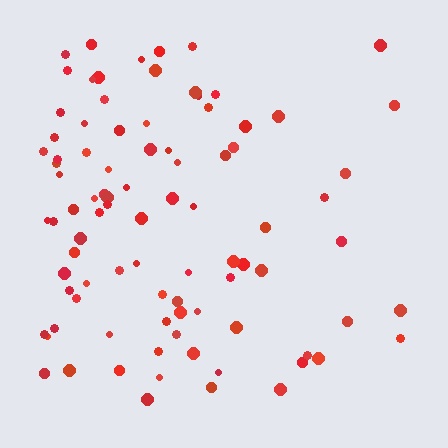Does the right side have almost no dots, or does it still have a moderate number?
Still a moderate number, just noticeably fewer than the left.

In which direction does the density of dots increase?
From right to left, with the left side densest.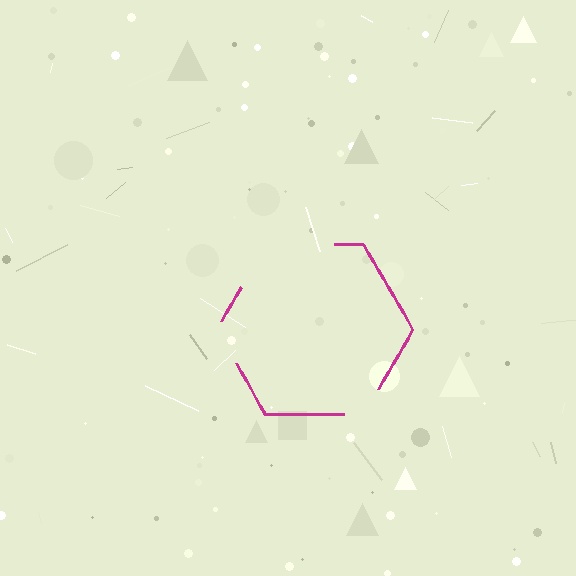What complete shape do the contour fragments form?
The contour fragments form a hexagon.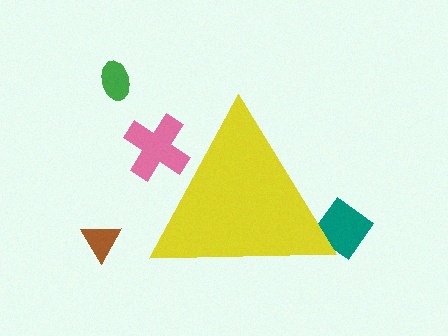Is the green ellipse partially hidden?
No, the green ellipse is fully visible.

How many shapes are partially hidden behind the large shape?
2 shapes are partially hidden.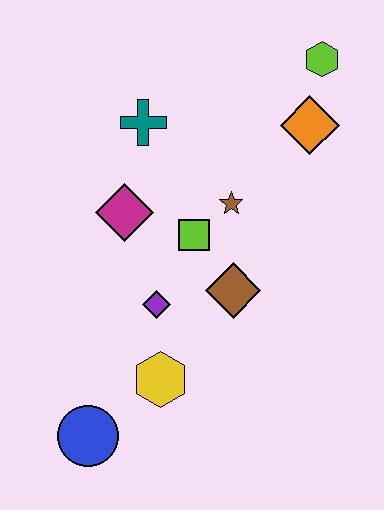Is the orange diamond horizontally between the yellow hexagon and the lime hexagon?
Yes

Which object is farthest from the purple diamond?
The lime hexagon is farthest from the purple diamond.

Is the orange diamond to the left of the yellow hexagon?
No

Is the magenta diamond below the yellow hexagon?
No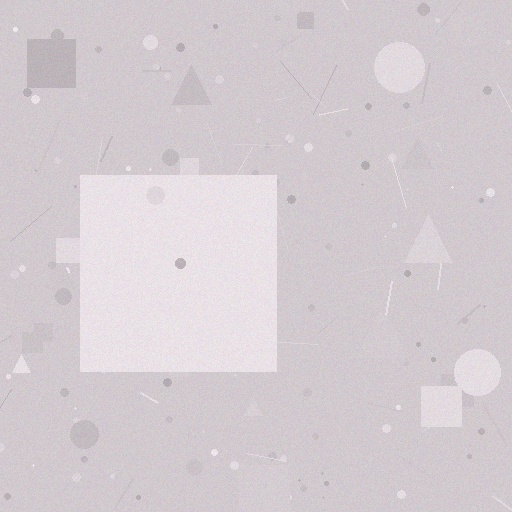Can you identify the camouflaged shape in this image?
The camouflaged shape is a square.